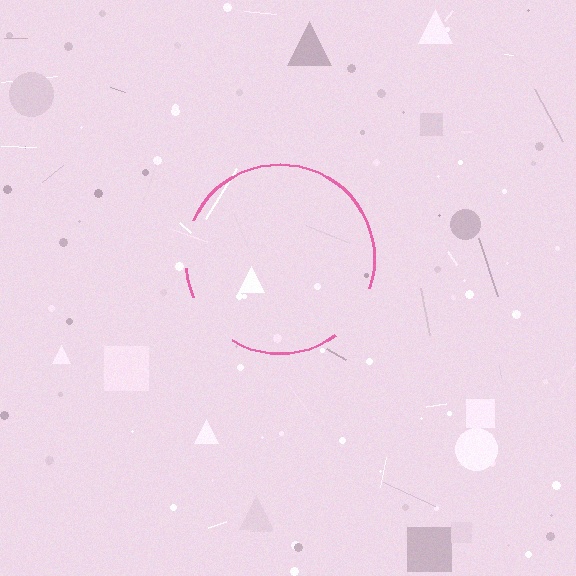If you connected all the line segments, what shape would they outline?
They would outline a circle.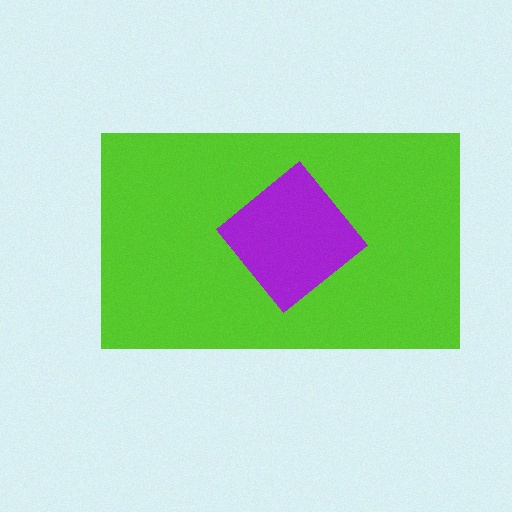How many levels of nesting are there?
2.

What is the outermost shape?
The lime rectangle.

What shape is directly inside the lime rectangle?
The purple diamond.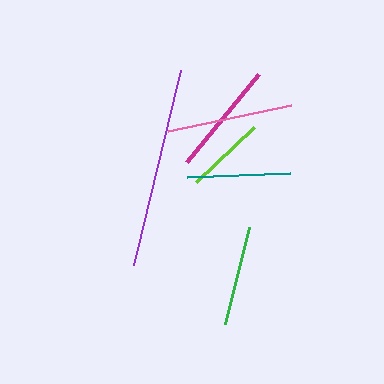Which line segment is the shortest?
The lime line is the shortest at approximately 80 pixels.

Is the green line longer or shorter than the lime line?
The green line is longer than the lime line.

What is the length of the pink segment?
The pink segment is approximately 126 pixels long.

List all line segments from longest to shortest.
From longest to shortest: purple, pink, magenta, teal, green, lime.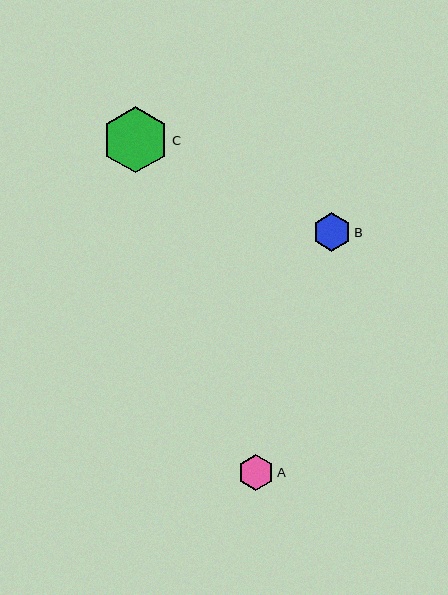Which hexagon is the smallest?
Hexagon A is the smallest with a size of approximately 36 pixels.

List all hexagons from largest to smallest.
From largest to smallest: C, B, A.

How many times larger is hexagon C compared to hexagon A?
Hexagon C is approximately 1.8 times the size of hexagon A.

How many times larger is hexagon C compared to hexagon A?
Hexagon C is approximately 1.8 times the size of hexagon A.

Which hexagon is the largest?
Hexagon C is the largest with a size of approximately 66 pixels.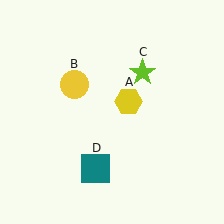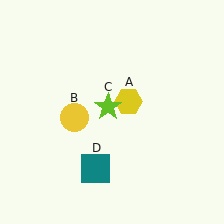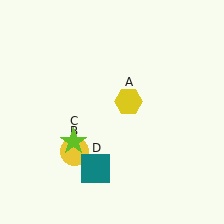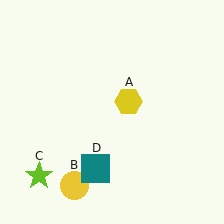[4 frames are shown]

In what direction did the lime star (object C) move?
The lime star (object C) moved down and to the left.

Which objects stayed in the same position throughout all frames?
Yellow hexagon (object A) and teal square (object D) remained stationary.